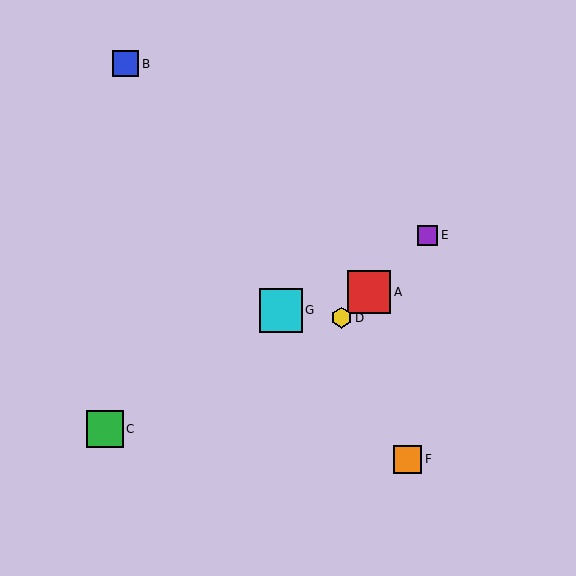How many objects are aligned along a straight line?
3 objects (A, D, E) are aligned along a straight line.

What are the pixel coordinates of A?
Object A is at (369, 292).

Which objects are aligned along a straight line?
Objects A, D, E are aligned along a straight line.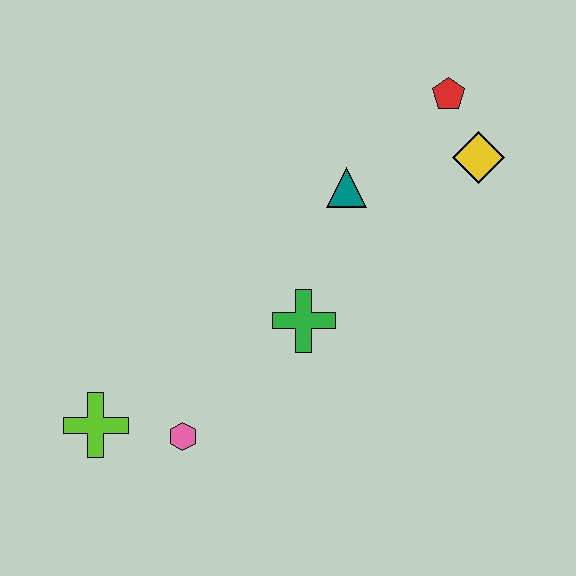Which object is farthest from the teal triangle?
The lime cross is farthest from the teal triangle.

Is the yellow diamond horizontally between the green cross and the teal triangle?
No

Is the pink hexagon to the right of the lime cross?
Yes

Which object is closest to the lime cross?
The pink hexagon is closest to the lime cross.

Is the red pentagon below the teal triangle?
No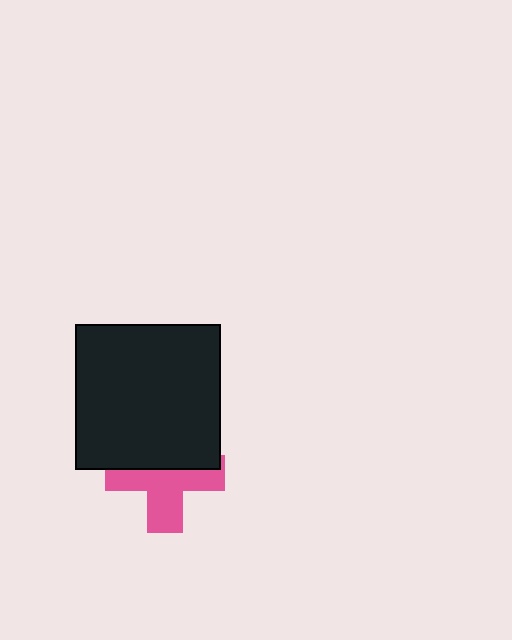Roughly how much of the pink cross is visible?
About half of it is visible (roughly 57%).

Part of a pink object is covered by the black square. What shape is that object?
It is a cross.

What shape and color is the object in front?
The object in front is a black square.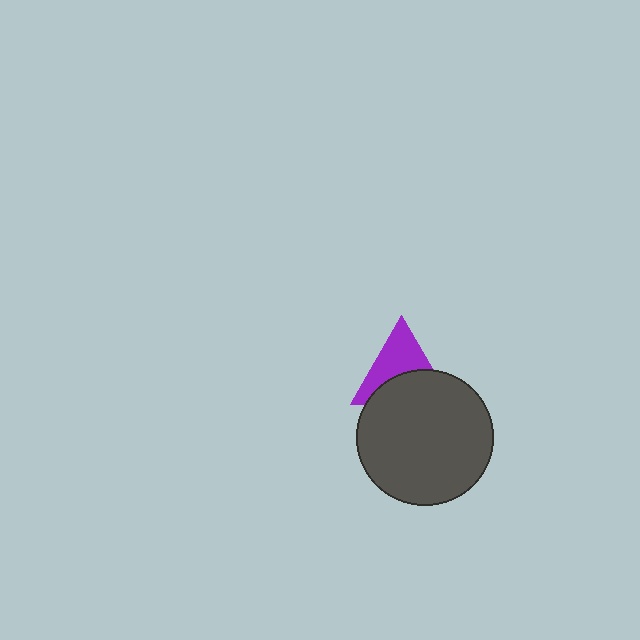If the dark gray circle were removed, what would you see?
You would see the complete purple triangle.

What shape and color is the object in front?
The object in front is a dark gray circle.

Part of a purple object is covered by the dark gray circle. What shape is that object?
It is a triangle.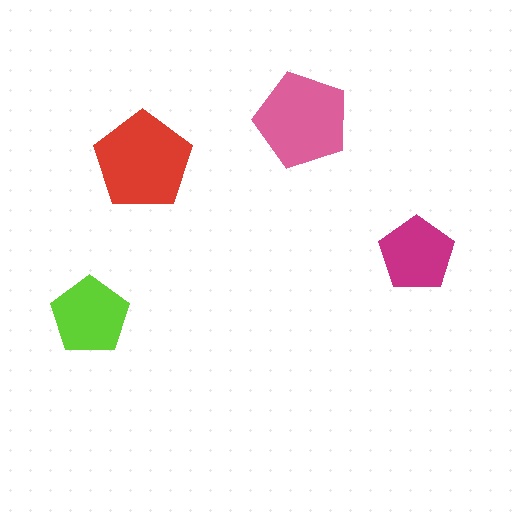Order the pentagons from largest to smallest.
the red one, the pink one, the lime one, the magenta one.